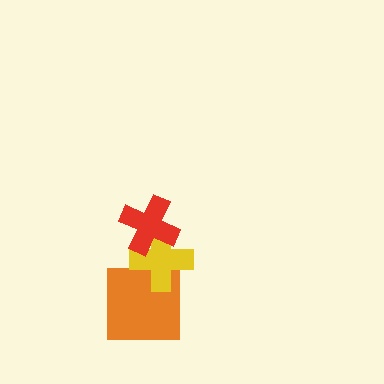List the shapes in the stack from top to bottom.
From top to bottom: the red cross, the yellow cross, the orange square.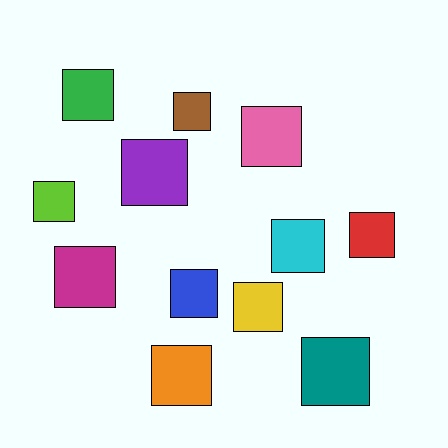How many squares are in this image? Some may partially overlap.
There are 12 squares.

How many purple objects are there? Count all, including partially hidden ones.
There is 1 purple object.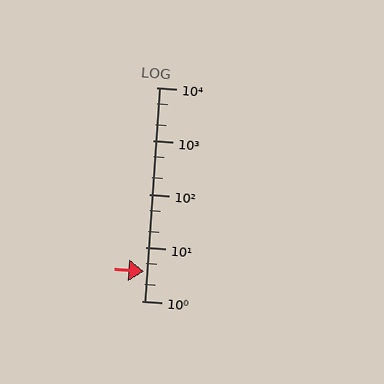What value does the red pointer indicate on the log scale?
The pointer indicates approximately 3.5.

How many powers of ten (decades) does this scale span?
The scale spans 4 decades, from 1 to 10000.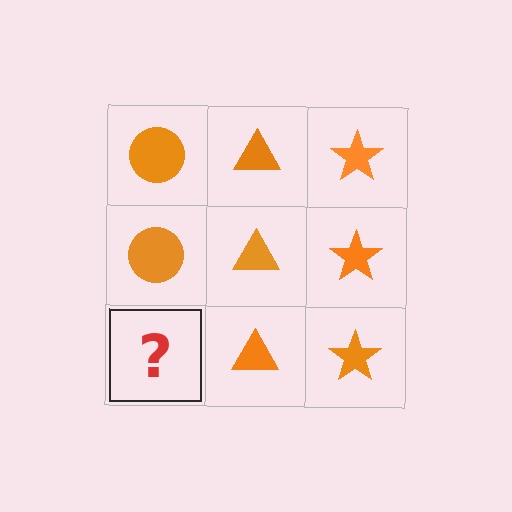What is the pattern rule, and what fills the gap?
The rule is that each column has a consistent shape. The gap should be filled with an orange circle.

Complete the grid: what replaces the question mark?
The question mark should be replaced with an orange circle.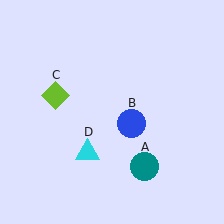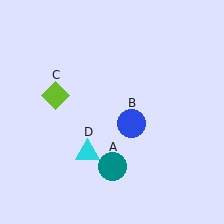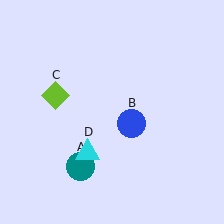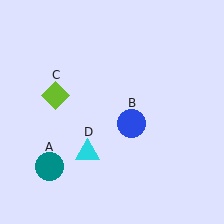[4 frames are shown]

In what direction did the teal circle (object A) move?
The teal circle (object A) moved left.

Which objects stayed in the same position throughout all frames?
Blue circle (object B) and lime diamond (object C) and cyan triangle (object D) remained stationary.